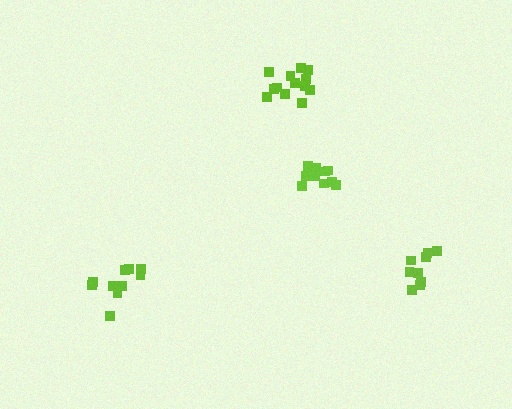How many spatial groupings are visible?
There are 4 spatial groupings.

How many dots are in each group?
Group 1: 13 dots, Group 2: 9 dots, Group 3: 11 dots, Group 4: 10 dots (43 total).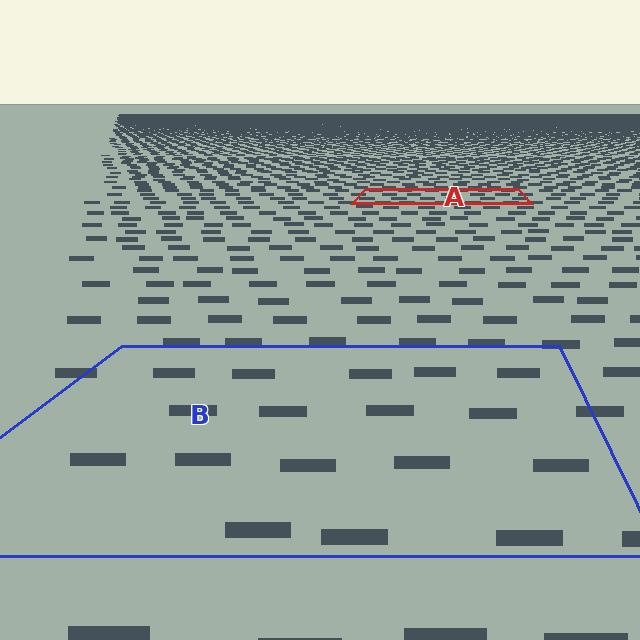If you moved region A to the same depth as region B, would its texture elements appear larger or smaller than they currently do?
They would appear larger. At a closer depth, the same texture elements are projected at a bigger on-screen size.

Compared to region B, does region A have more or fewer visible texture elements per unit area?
Region A has more texture elements per unit area — they are packed more densely because it is farther away.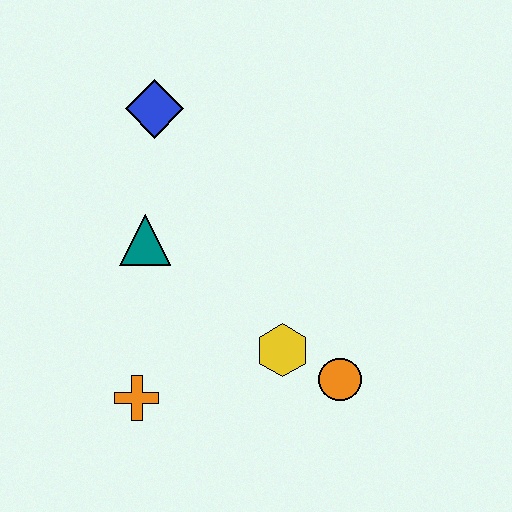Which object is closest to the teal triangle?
The blue diamond is closest to the teal triangle.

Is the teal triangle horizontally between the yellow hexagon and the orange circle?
No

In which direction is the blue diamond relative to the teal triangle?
The blue diamond is above the teal triangle.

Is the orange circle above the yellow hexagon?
No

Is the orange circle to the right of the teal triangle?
Yes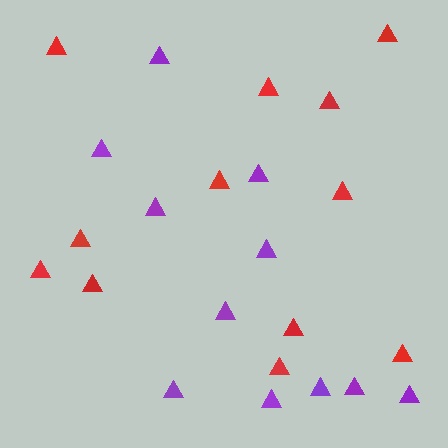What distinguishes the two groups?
There are 2 groups: one group of red triangles (12) and one group of purple triangles (11).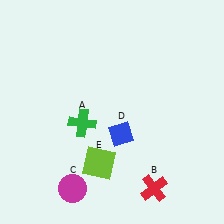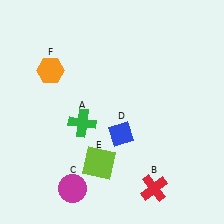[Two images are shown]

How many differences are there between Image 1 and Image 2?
There is 1 difference between the two images.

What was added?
An orange hexagon (F) was added in Image 2.